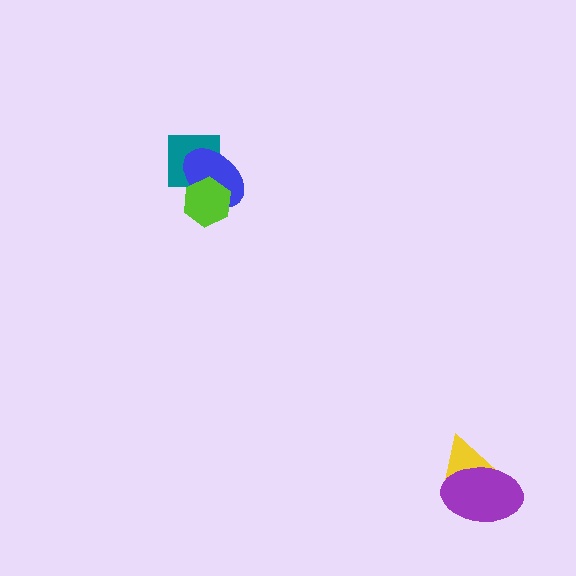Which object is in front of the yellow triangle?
The purple ellipse is in front of the yellow triangle.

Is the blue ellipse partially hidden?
Yes, it is partially covered by another shape.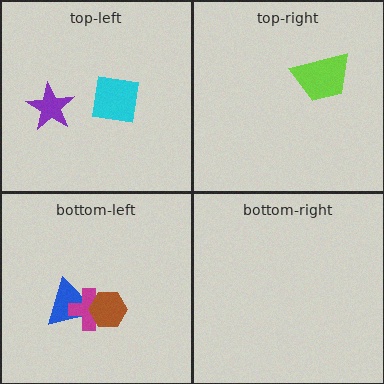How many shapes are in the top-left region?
2.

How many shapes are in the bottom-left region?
3.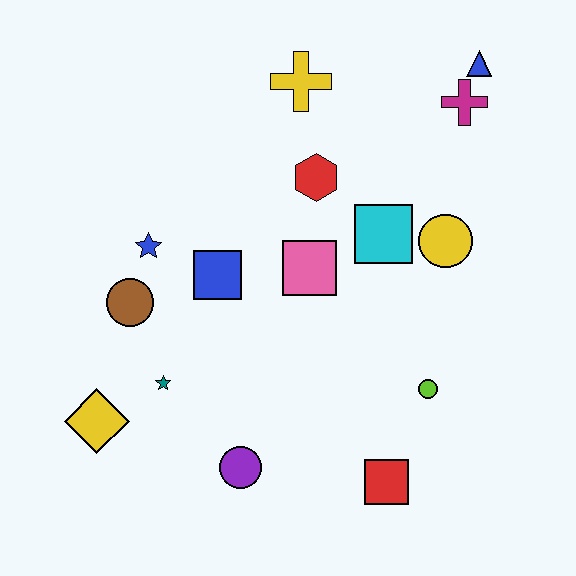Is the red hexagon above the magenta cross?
No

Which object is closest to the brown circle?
The blue star is closest to the brown circle.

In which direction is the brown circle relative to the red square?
The brown circle is to the left of the red square.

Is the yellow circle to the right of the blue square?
Yes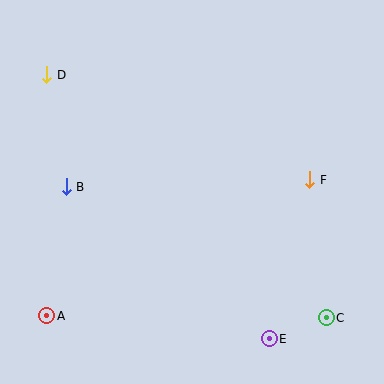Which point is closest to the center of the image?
Point F at (310, 180) is closest to the center.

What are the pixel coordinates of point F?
Point F is at (310, 180).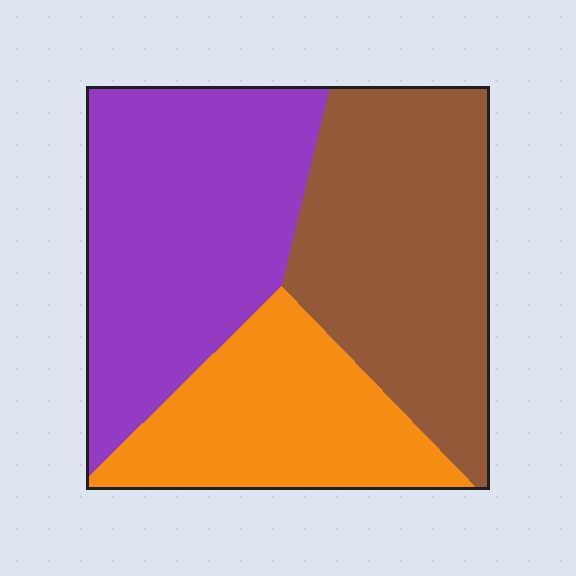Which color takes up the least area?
Orange, at roughly 25%.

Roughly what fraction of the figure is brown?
Brown covers 36% of the figure.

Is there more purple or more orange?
Purple.